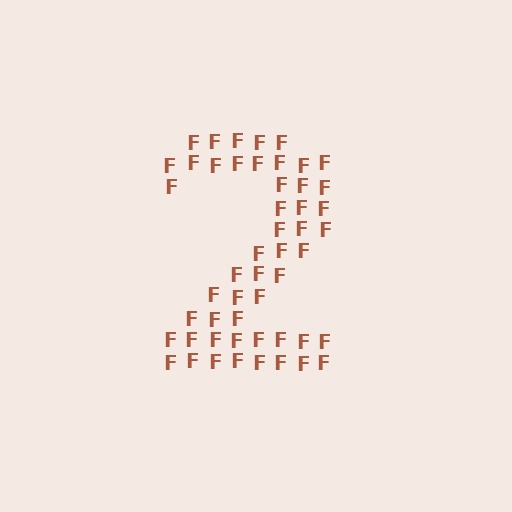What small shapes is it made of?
It is made of small letter F's.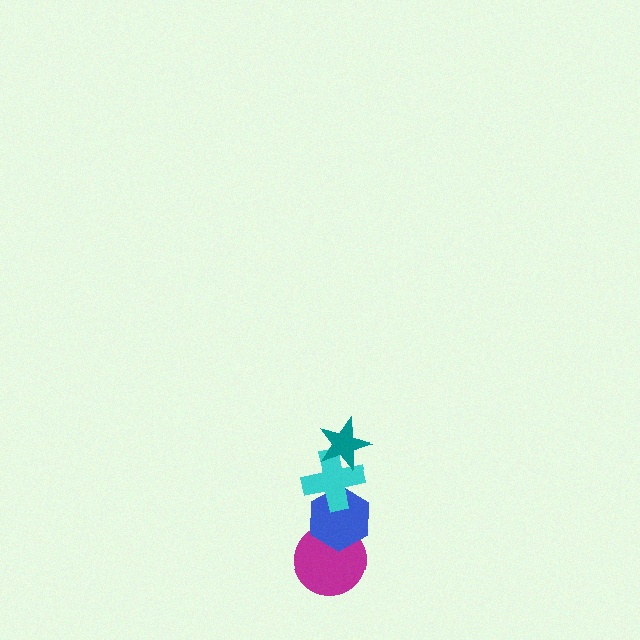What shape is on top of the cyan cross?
The teal star is on top of the cyan cross.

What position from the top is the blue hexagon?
The blue hexagon is 3rd from the top.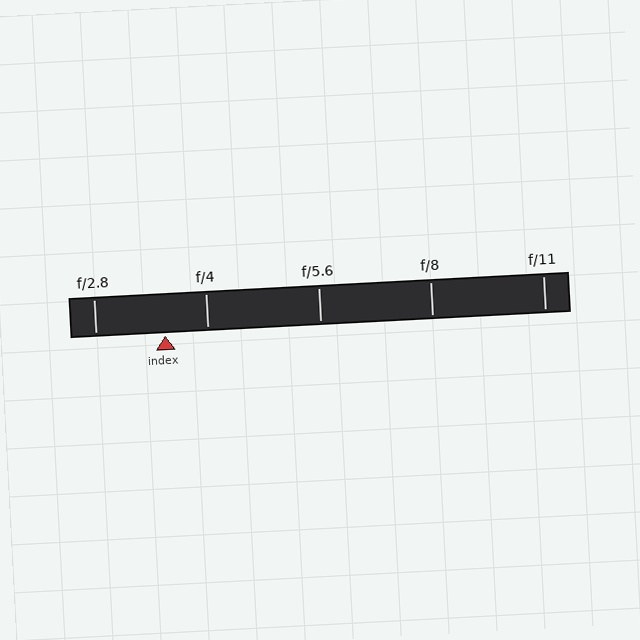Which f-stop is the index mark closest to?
The index mark is closest to f/4.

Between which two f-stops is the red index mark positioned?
The index mark is between f/2.8 and f/4.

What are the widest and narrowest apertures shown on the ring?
The widest aperture shown is f/2.8 and the narrowest is f/11.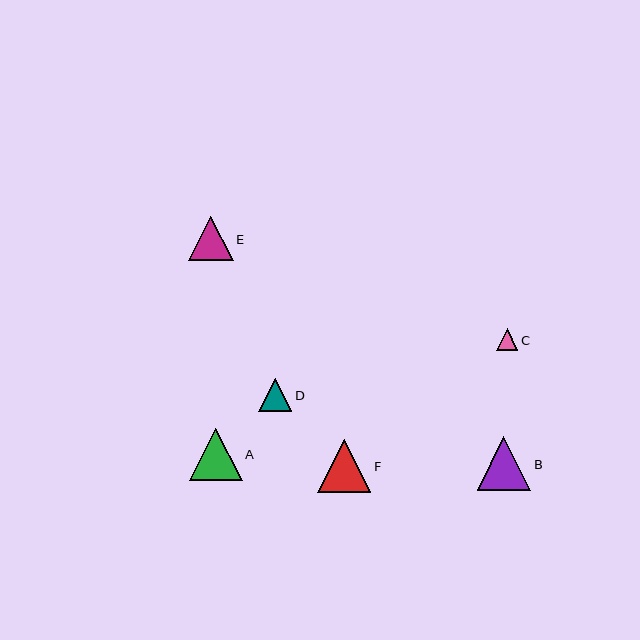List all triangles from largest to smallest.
From largest to smallest: B, F, A, E, D, C.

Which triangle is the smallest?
Triangle C is the smallest with a size of approximately 21 pixels.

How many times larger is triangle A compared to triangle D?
Triangle A is approximately 1.6 times the size of triangle D.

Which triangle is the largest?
Triangle B is the largest with a size of approximately 54 pixels.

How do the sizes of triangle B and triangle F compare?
Triangle B and triangle F are approximately the same size.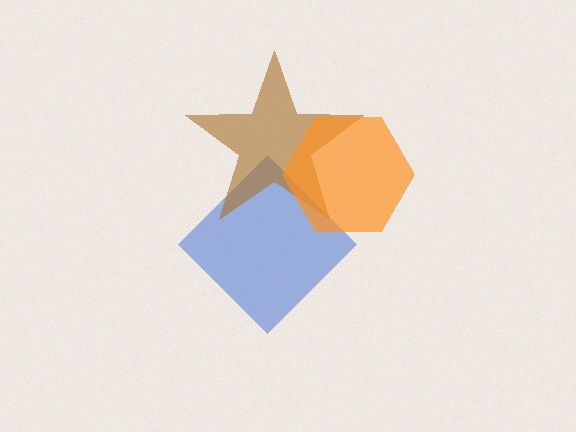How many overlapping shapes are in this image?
There are 3 overlapping shapes in the image.